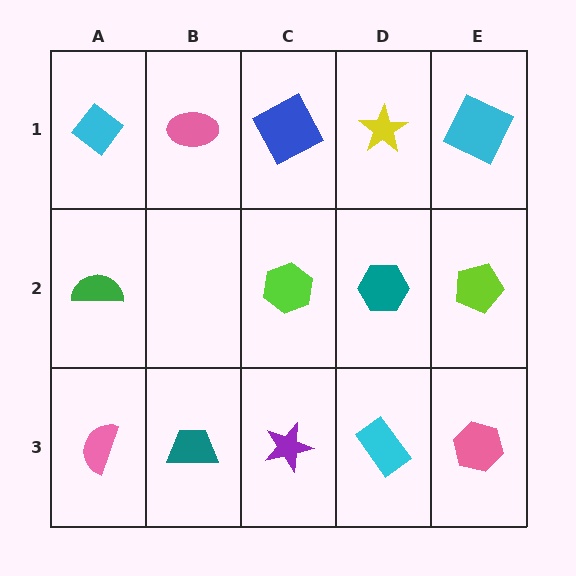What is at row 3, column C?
A purple star.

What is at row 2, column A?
A green semicircle.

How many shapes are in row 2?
4 shapes.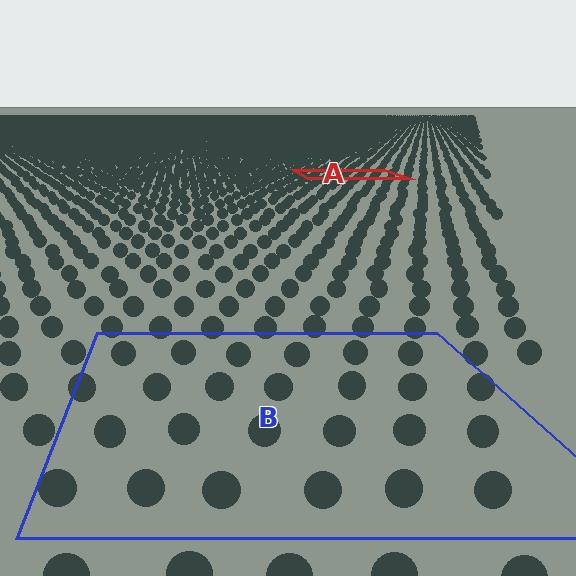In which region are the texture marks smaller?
The texture marks are smaller in region A, because it is farther away.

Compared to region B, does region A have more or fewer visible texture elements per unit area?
Region A has more texture elements per unit area — they are packed more densely because it is farther away.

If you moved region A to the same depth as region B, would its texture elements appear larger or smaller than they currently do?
They would appear larger. At a closer depth, the same texture elements are projected at a bigger on-screen size.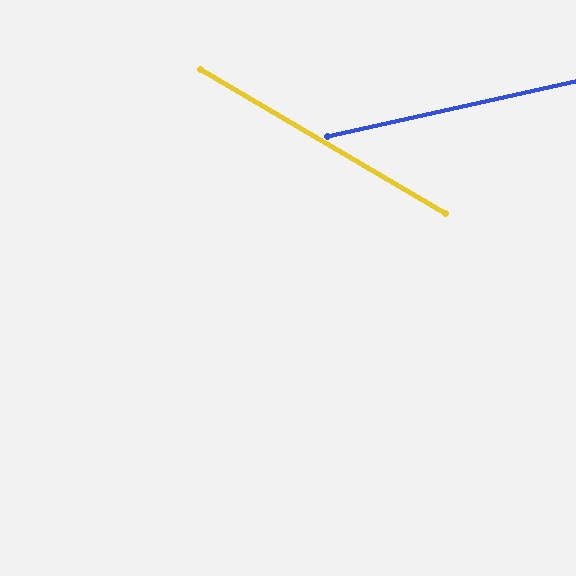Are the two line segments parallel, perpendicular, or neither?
Neither parallel nor perpendicular — they differ by about 43°.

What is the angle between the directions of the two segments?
Approximately 43 degrees.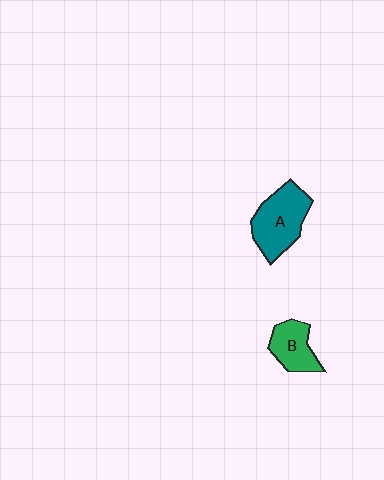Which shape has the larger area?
Shape A (teal).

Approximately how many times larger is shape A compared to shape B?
Approximately 1.6 times.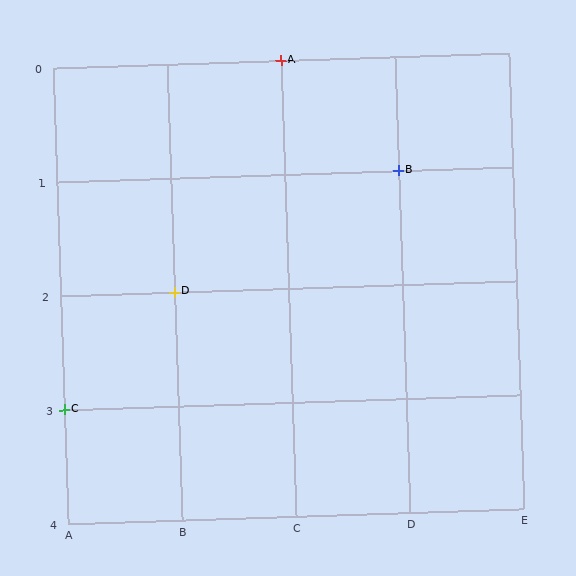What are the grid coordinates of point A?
Point A is at grid coordinates (C, 0).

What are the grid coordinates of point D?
Point D is at grid coordinates (B, 2).